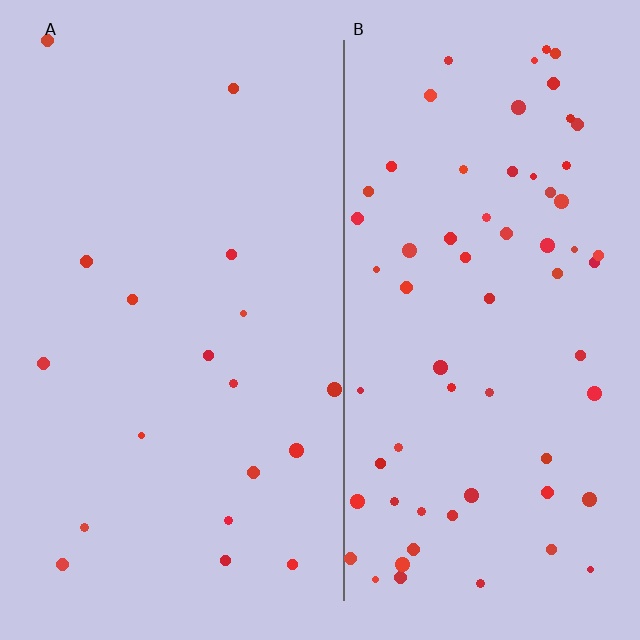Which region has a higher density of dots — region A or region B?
B (the right).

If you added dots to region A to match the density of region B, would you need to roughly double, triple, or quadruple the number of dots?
Approximately quadruple.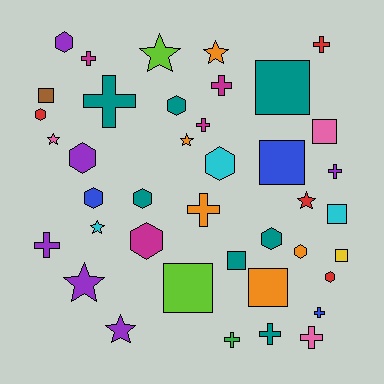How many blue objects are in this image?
There are 3 blue objects.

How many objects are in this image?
There are 40 objects.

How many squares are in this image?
There are 9 squares.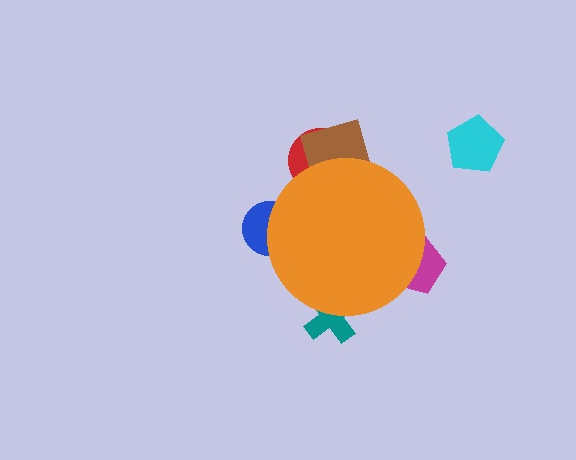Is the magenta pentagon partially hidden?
Yes, the magenta pentagon is partially hidden behind the orange circle.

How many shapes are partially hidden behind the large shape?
5 shapes are partially hidden.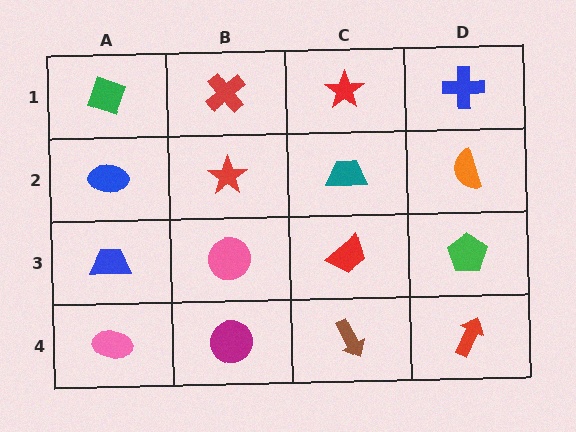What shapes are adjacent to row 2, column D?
A blue cross (row 1, column D), a green pentagon (row 3, column D), a teal trapezoid (row 2, column C).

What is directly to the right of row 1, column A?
A red cross.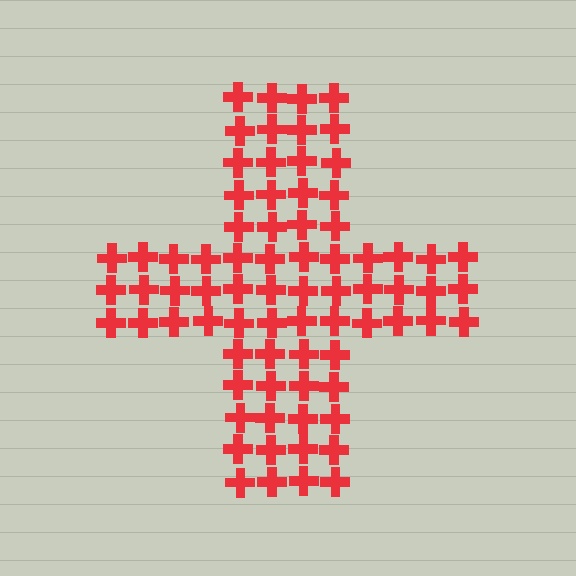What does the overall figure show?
The overall figure shows a cross.